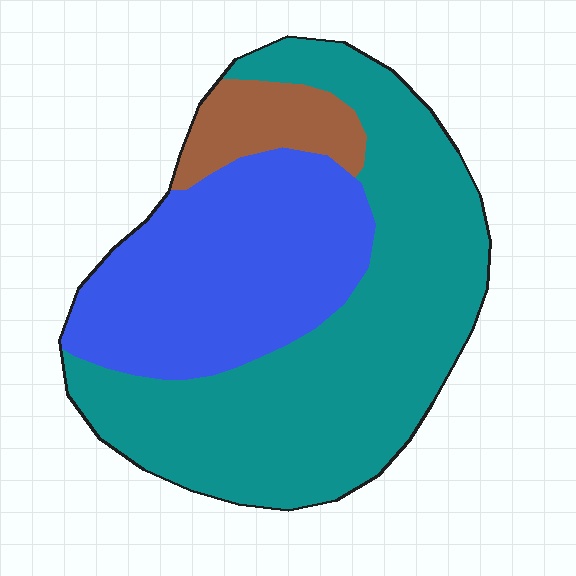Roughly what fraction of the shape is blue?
Blue covers about 35% of the shape.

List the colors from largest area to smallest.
From largest to smallest: teal, blue, brown.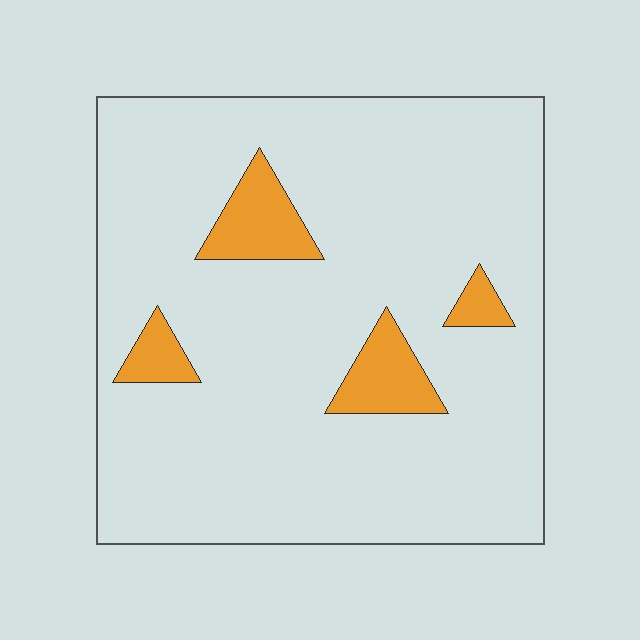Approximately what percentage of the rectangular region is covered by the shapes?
Approximately 10%.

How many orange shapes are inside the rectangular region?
4.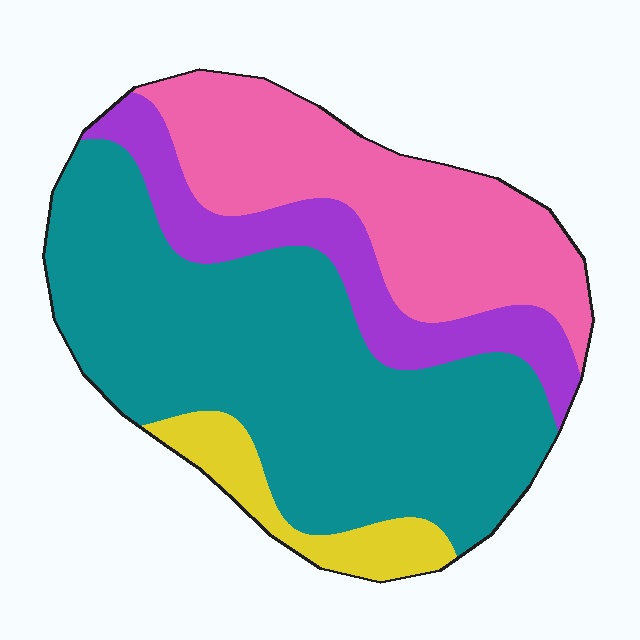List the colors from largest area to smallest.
From largest to smallest: teal, pink, purple, yellow.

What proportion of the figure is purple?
Purple takes up about one sixth (1/6) of the figure.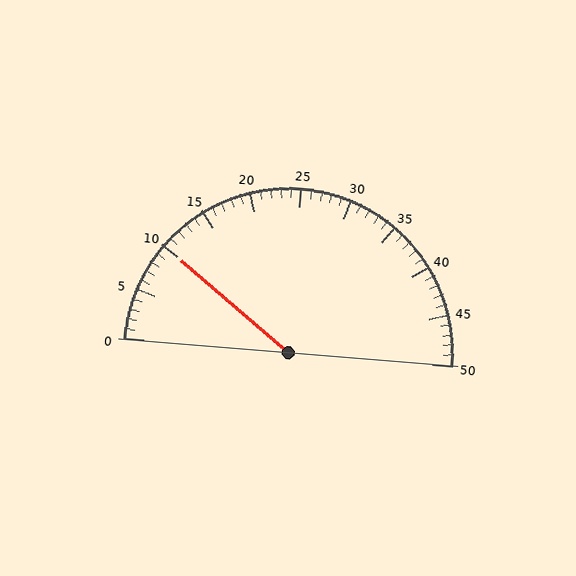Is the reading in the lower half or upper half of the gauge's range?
The reading is in the lower half of the range (0 to 50).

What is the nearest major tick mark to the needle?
The nearest major tick mark is 10.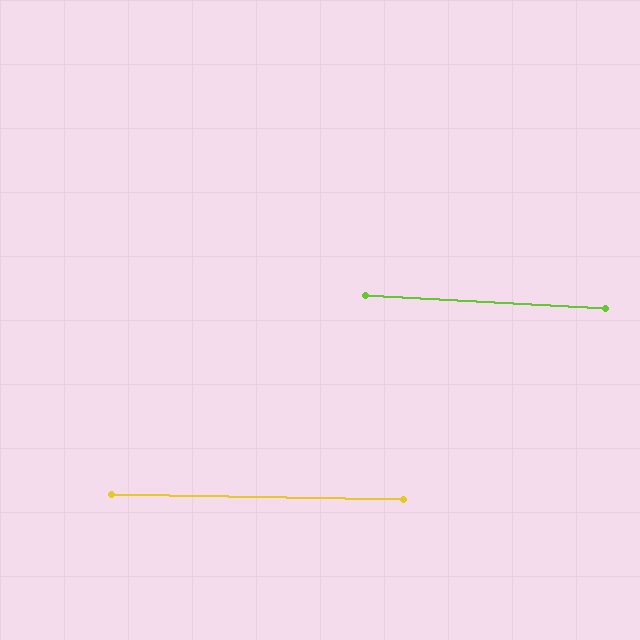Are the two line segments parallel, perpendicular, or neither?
Parallel — their directions differ by only 1.9°.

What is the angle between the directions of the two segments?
Approximately 2 degrees.